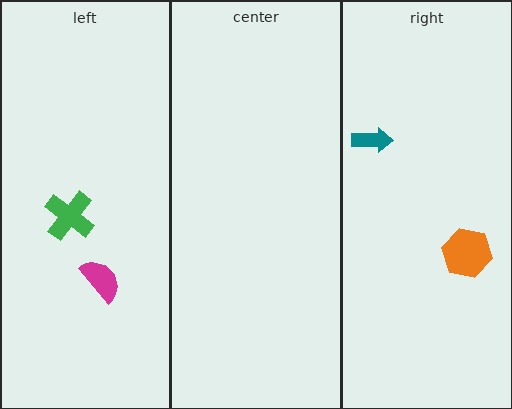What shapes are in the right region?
The teal arrow, the orange hexagon.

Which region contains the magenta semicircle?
The left region.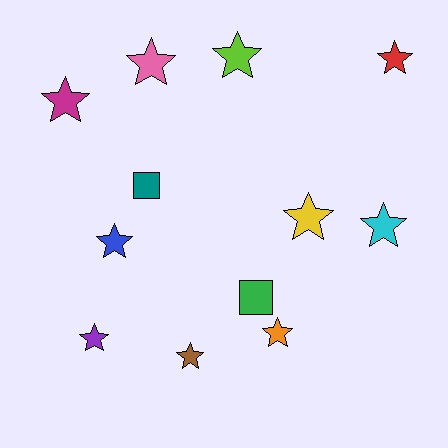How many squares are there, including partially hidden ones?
There are 2 squares.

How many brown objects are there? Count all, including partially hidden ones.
There is 1 brown object.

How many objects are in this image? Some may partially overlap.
There are 12 objects.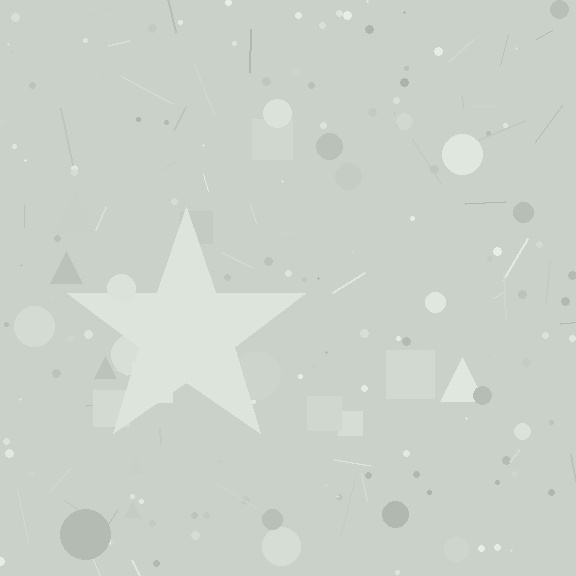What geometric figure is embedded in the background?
A star is embedded in the background.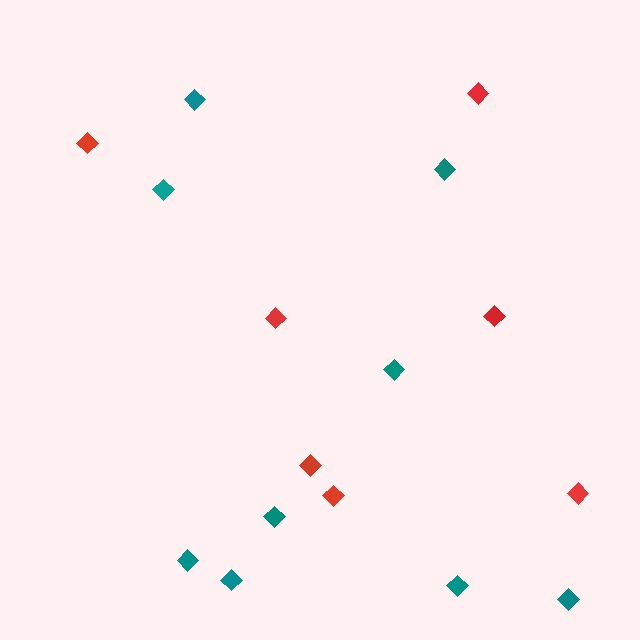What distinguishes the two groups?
There are 2 groups: one group of teal diamonds (9) and one group of red diamonds (7).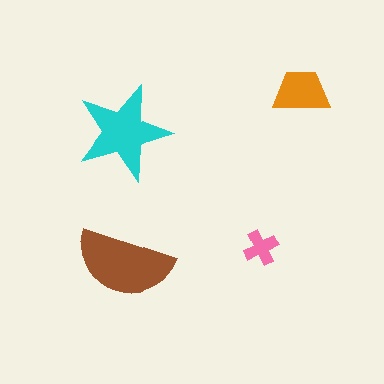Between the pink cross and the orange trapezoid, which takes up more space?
The orange trapezoid.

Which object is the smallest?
The pink cross.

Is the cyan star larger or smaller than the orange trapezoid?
Larger.